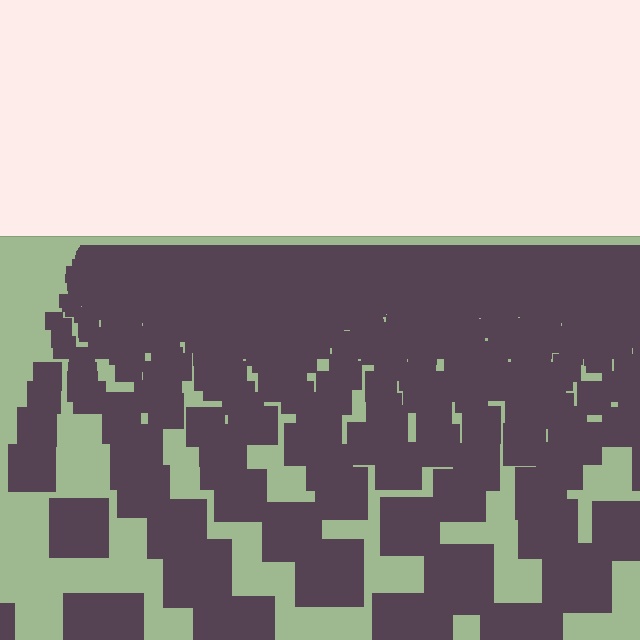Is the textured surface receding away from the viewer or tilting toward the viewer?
The surface is receding away from the viewer. Texture elements get smaller and denser toward the top.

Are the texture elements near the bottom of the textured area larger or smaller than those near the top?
Larger. Near the bottom, elements are closer to the viewer and appear at a bigger on-screen size.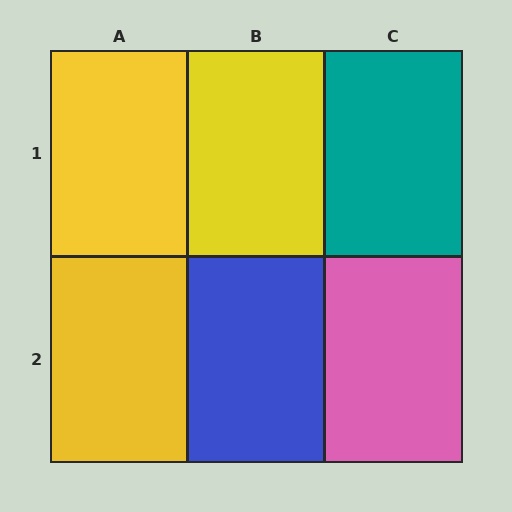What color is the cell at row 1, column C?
Teal.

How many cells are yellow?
3 cells are yellow.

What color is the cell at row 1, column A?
Yellow.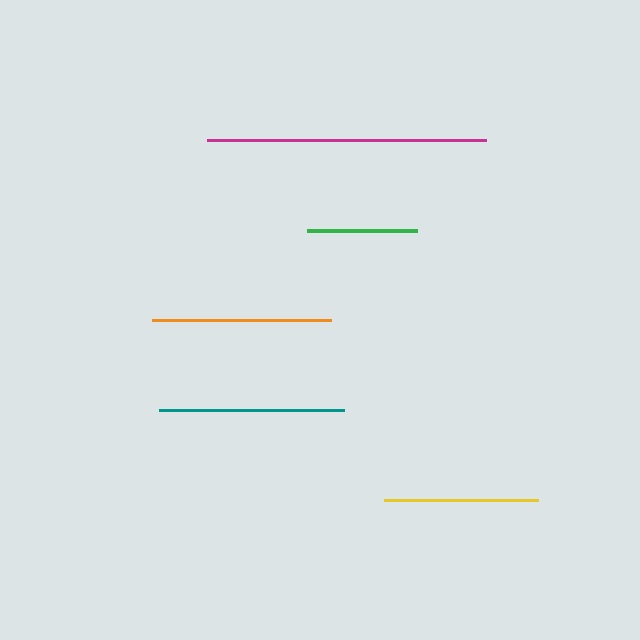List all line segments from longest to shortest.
From longest to shortest: magenta, teal, orange, yellow, green.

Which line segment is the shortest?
The green line is the shortest at approximately 110 pixels.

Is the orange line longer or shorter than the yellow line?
The orange line is longer than the yellow line.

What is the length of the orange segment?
The orange segment is approximately 180 pixels long.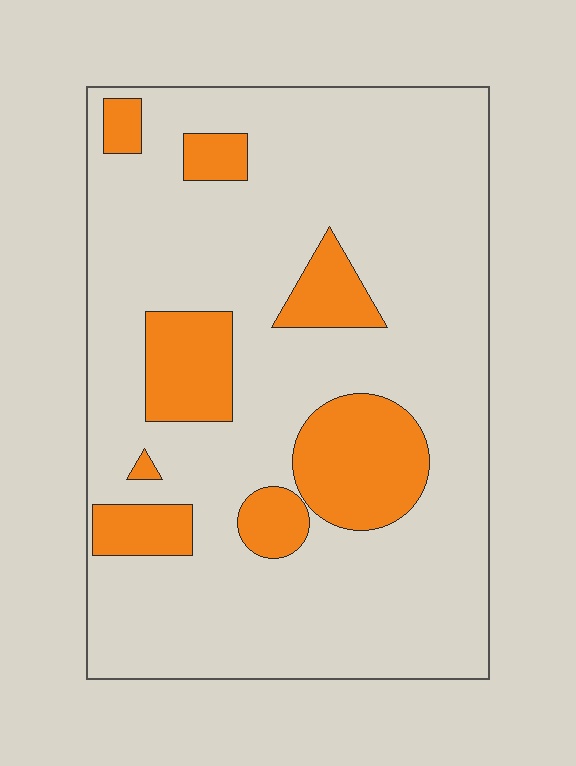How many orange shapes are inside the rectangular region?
8.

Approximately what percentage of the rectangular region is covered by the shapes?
Approximately 20%.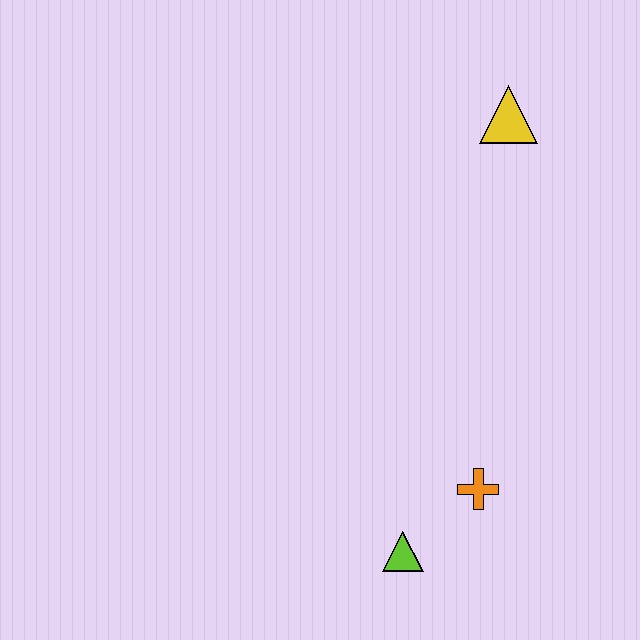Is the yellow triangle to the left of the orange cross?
No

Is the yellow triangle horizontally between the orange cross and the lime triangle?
No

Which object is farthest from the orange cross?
The yellow triangle is farthest from the orange cross.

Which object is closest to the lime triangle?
The orange cross is closest to the lime triangle.